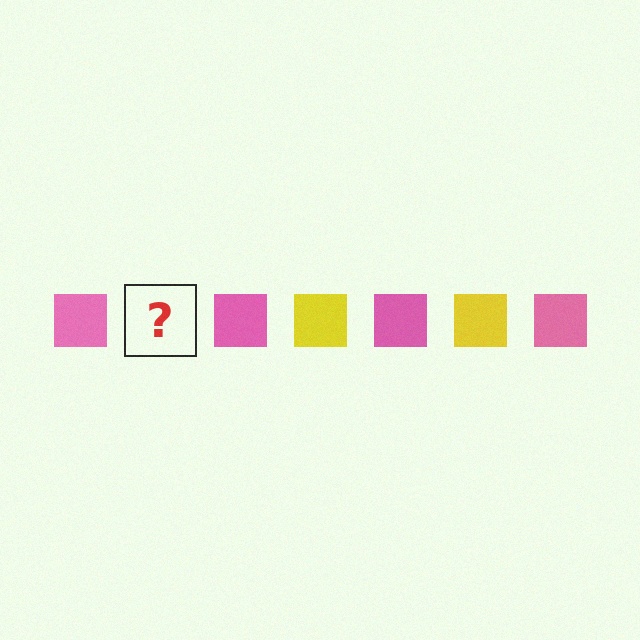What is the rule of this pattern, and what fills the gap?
The rule is that the pattern cycles through pink, yellow squares. The gap should be filled with a yellow square.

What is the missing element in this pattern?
The missing element is a yellow square.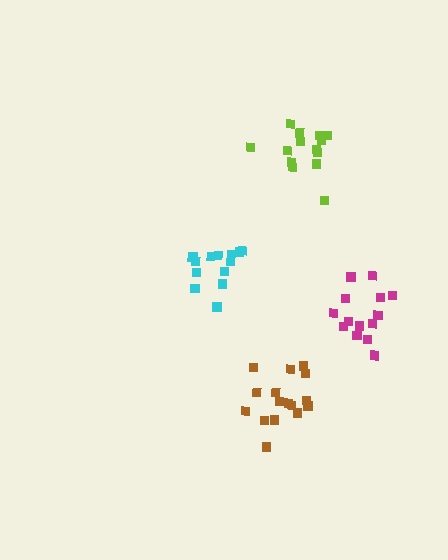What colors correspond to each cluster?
The clusters are colored: lime, magenta, brown, cyan.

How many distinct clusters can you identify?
There are 4 distinct clusters.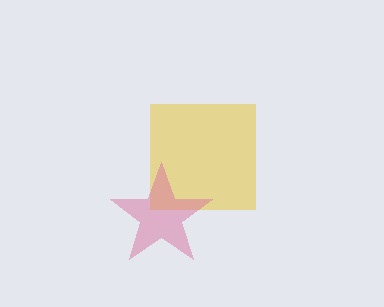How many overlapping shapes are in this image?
There are 2 overlapping shapes in the image.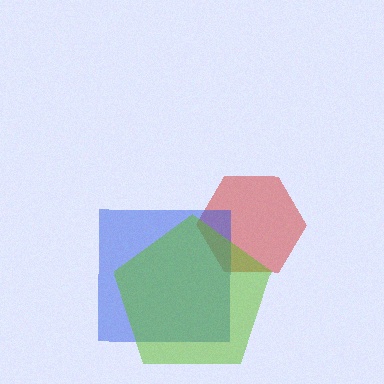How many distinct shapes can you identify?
There are 3 distinct shapes: a red hexagon, a blue square, a lime pentagon.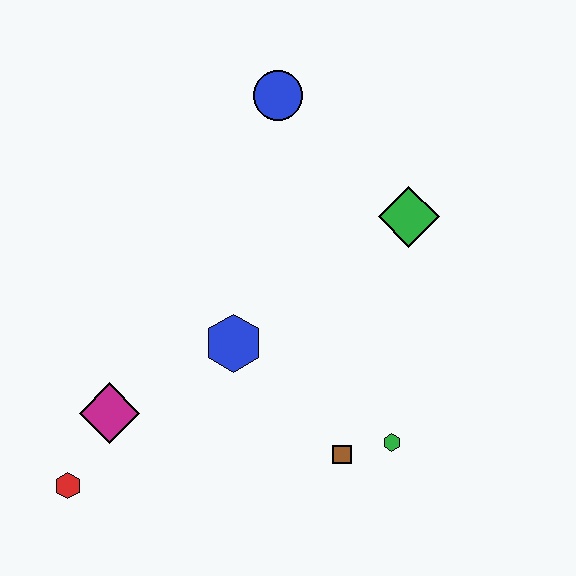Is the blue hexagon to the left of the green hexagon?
Yes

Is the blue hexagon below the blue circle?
Yes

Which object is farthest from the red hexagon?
The blue circle is farthest from the red hexagon.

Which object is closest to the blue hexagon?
The magenta diamond is closest to the blue hexagon.